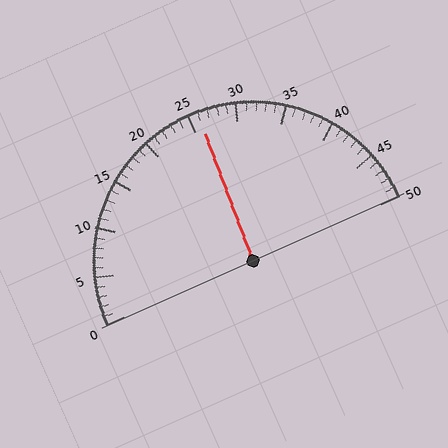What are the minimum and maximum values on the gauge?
The gauge ranges from 0 to 50.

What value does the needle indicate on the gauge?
The needle indicates approximately 26.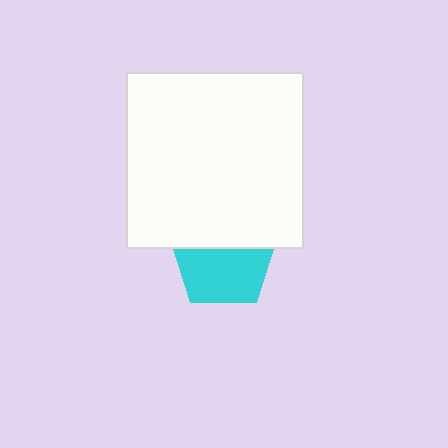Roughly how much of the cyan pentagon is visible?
About half of it is visible (roughly 59%).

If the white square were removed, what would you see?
You would see the complete cyan pentagon.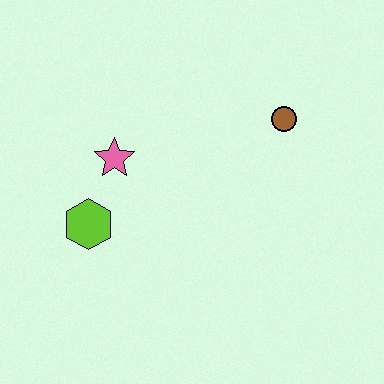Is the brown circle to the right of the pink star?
Yes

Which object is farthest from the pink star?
The brown circle is farthest from the pink star.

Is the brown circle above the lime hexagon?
Yes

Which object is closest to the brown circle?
The pink star is closest to the brown circle.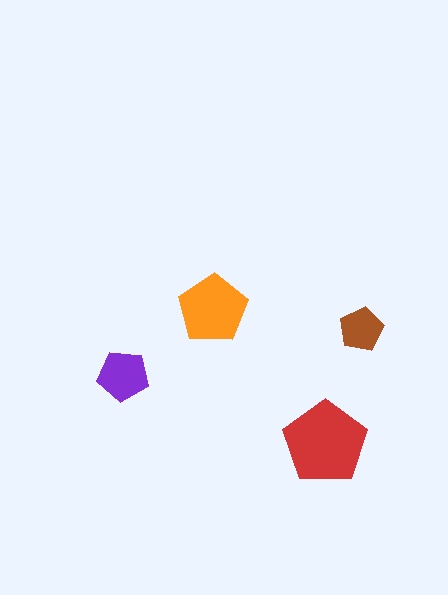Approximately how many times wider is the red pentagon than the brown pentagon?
About 2 times wider.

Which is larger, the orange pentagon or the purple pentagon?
The orange one.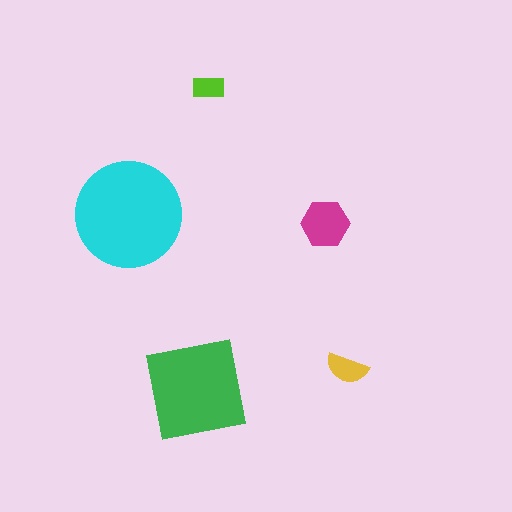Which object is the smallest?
The lime rectangle.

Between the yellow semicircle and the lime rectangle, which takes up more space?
The yellow semicircle.